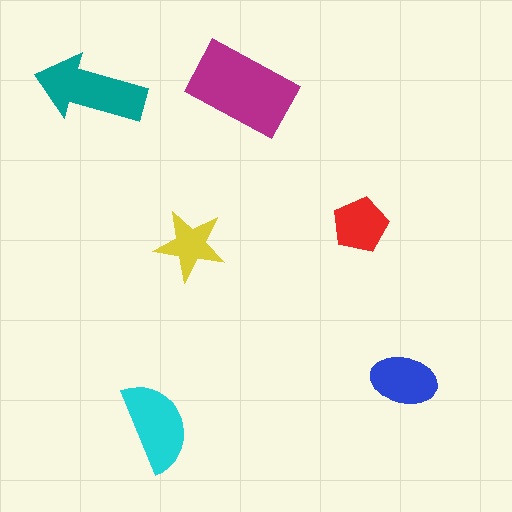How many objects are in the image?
There are 6 objects in the image.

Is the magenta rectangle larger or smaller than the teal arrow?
Larger.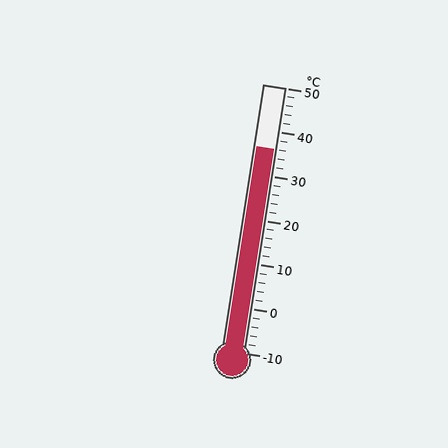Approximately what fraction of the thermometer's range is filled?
The thermometer is filled to approximately 75% of its range.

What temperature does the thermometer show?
The thermometer shows approximately 36°C.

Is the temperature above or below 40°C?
The temperature is below 40°C.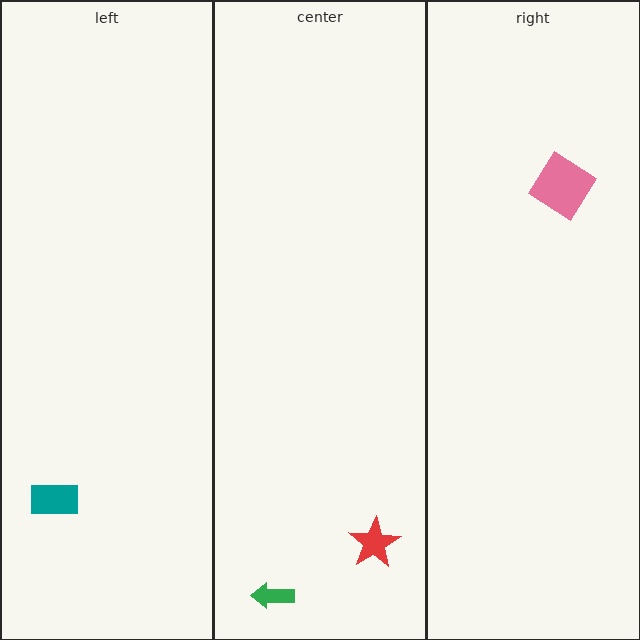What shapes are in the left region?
The teal rectangle.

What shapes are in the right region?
The pink diamond.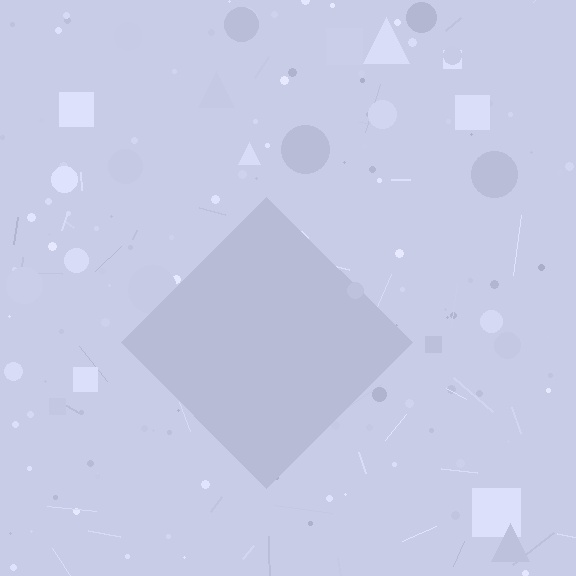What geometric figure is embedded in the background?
A diamond is embedded in the background.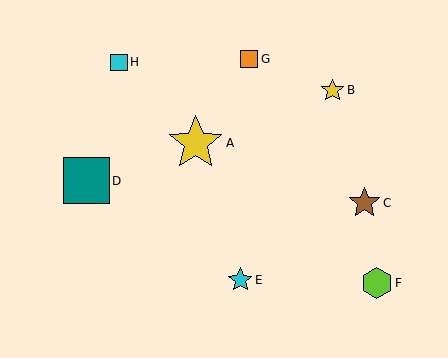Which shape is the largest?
The yellow star (labeled A) is the largest.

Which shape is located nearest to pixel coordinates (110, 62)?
The cyan square (labeled H) at (119, 62) is nearest to that location.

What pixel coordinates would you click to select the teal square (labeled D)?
Click at (86, 181) to select the teal square D.